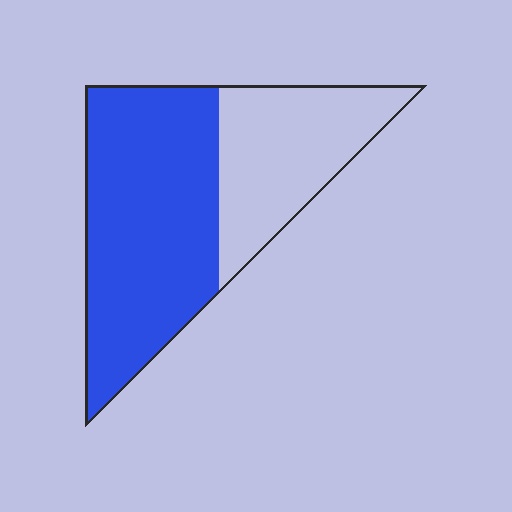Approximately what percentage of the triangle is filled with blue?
Approximately 65%.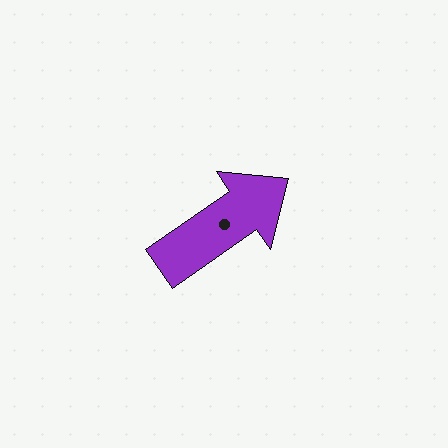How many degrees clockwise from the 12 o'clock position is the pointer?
Approximately 55 degrees.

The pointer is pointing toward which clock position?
Roughly 2 o'clock.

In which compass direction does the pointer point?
Northeast.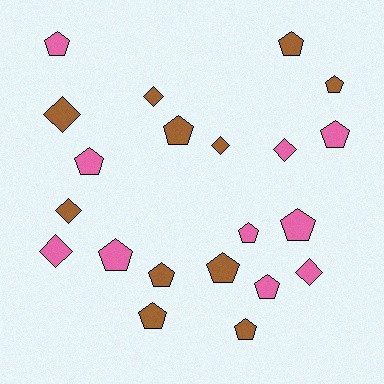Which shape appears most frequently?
Pentagon, with 14 objects.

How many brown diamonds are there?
There are 4 brown diamonds.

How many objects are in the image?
There are 21 objects.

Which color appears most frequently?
Brown, with 11 objects.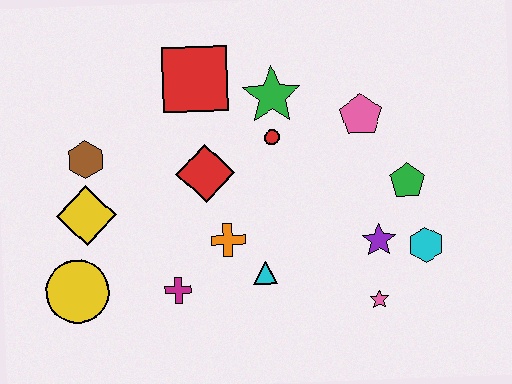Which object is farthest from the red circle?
The yellow circle is farthest from the red circle.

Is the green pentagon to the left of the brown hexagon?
No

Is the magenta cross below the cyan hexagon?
Yes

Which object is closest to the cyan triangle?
The orange cross is closest to the cyan triangle.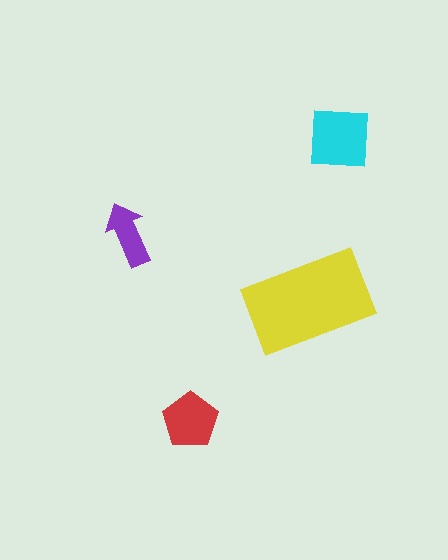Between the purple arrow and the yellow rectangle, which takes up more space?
The yellow rectangle.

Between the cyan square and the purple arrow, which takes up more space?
The cyan square.